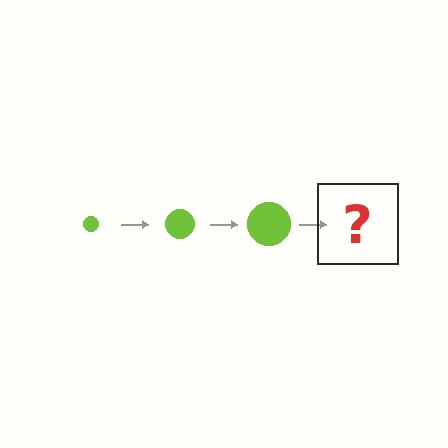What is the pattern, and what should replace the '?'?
The pattern is that the circle gets progressively larger each step. The '?' should be a lime circle, larger than the previous one.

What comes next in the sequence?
The next element should be a lime circle, larger than the previous one.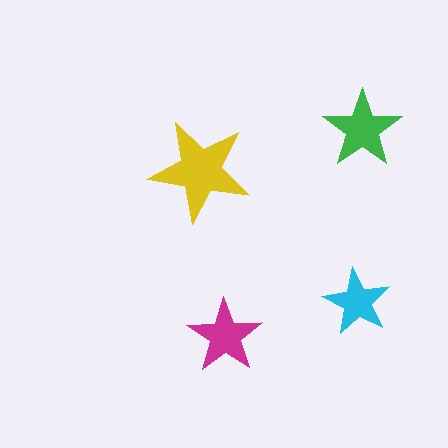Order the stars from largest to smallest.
the yellow one, the green one, the magenta one, the cyan one.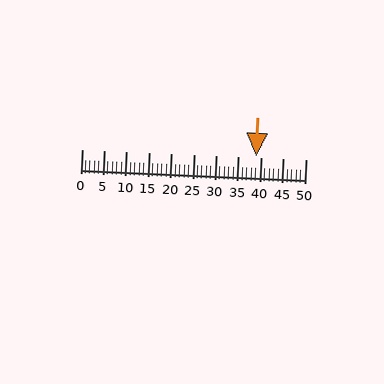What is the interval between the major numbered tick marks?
The major tick marks are spaced 5 units apart.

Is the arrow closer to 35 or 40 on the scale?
The arrow is closer to 40.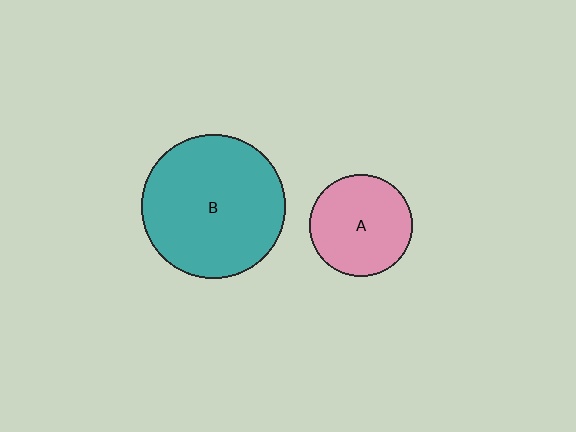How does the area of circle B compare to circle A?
Approximately 2.0 times.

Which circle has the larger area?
Circle B (teal).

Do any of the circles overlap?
No, none of the circles overlap.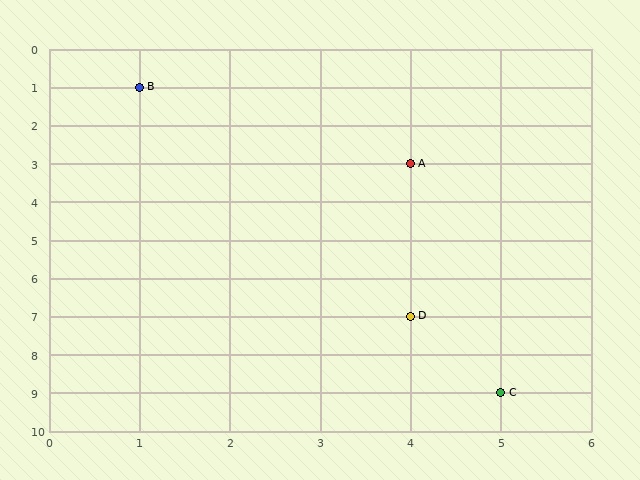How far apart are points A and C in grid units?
Points A and C are 1 column and 6 rows apart (about 6.1 grid units diagonally).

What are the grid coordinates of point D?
Point D is at grid coordinates (4, 7).